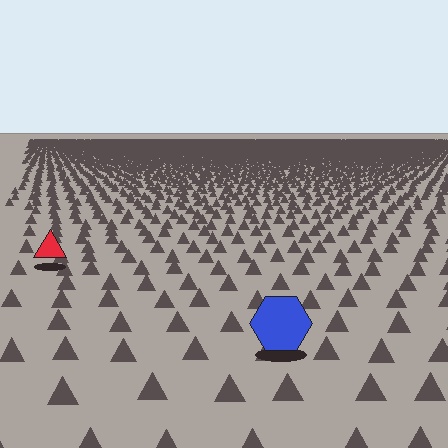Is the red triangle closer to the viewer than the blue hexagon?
No. The blue hexagon is closer — you can tell from the texture gradient: the ground texture is coarser near it.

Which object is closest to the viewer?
The blue hexagon is closest. The texture marks near it are larger and more spread out.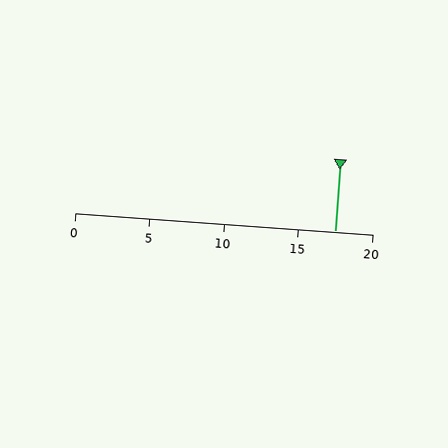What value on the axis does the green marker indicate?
The marker indicates approximately 17.5.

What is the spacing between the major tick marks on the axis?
The major ticks are spaced 5 apart.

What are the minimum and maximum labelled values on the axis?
The axis runs from 0 to 20.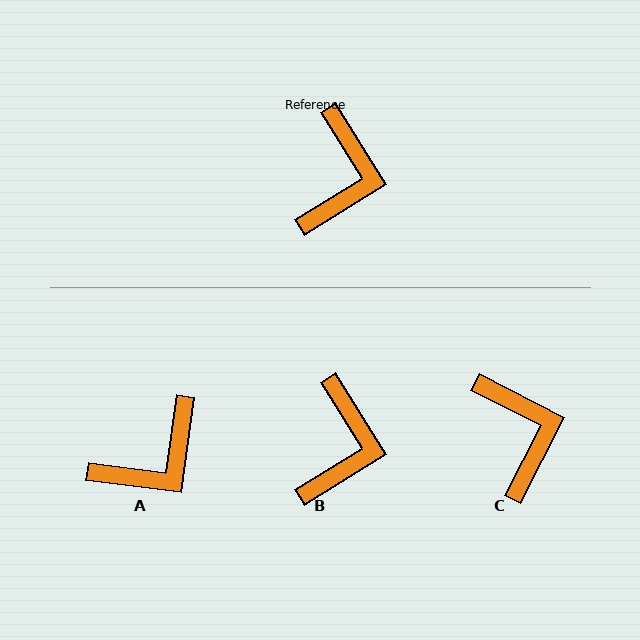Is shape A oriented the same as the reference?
No, it is off by about 39 degrees.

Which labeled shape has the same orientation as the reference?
B.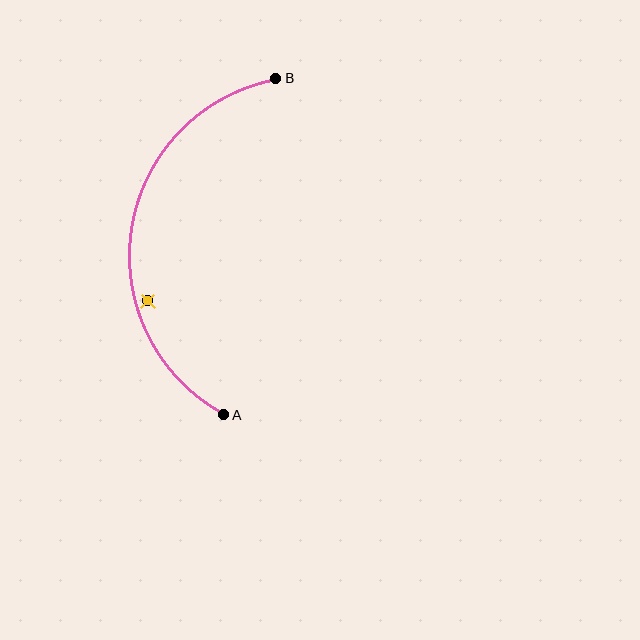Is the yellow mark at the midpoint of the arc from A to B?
No — the yellow mark does not lie on the arc at all. It sits slightly inside the curve.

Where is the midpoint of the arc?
The arc midpoint is the point on the curve farthest from the straight line joining A and B. It sits to the left of that line.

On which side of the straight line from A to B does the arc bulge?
The arc bulges to the left of the straight line connecting A and B.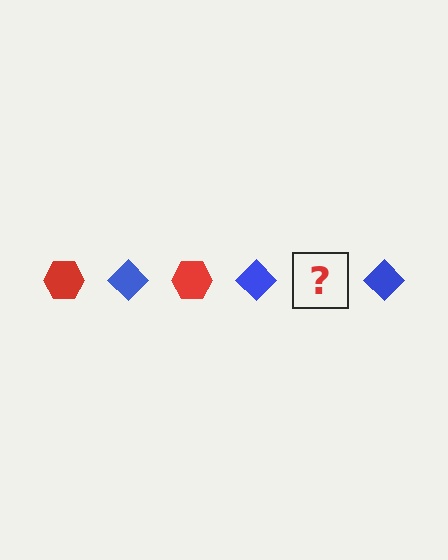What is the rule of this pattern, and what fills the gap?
The rule is that the pattern alternates between red hexagon and blue diamond. The gap should be filled with a red hexagon.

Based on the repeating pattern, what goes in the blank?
The blank should be a red hexagon.